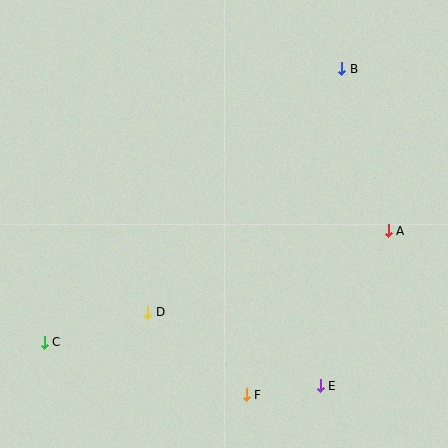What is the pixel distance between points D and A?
The distance between D and A is 254 pixels.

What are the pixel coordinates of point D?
Point D is at (148, 312).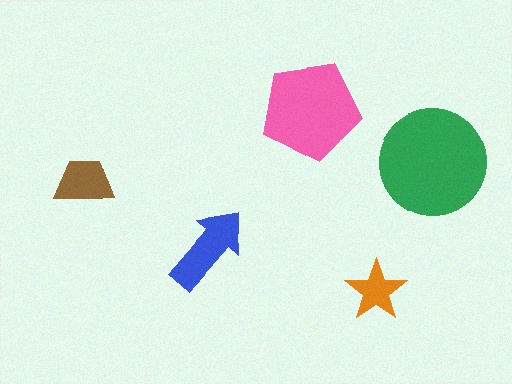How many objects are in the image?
There are 5 objects in the image.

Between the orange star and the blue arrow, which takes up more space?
The blue arrow.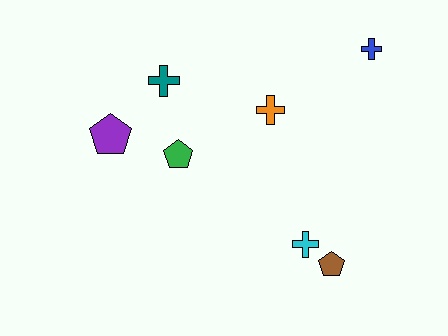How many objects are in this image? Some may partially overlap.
There are 7 objects.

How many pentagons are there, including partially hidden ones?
There are 3 pentagons.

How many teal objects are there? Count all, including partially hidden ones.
There is 1 teal object.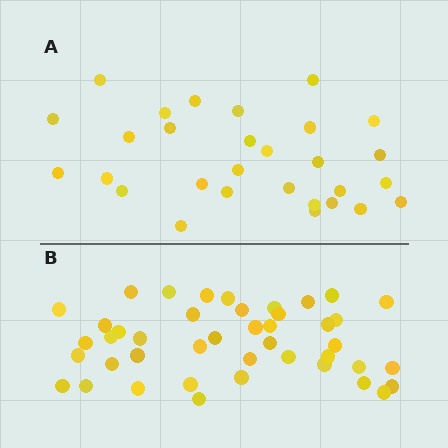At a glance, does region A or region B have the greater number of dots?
Region B (the bottom region) has more dots.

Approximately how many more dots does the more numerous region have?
Region B has approximately 15 more dots than region A.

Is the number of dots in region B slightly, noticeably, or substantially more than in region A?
Region B has substantially more. The ratio is roughly 1.5 to 1.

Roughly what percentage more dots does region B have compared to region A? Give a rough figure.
About 50% more.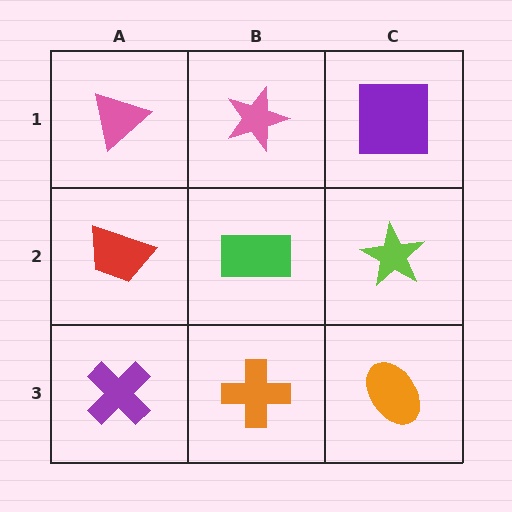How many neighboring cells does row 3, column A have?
2.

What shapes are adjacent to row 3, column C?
A lime star (row 2, column C), an orange cross (row 3, column B).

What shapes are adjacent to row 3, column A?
A red trapezoid (row 2, column A), an orange cross (row 3, column B).